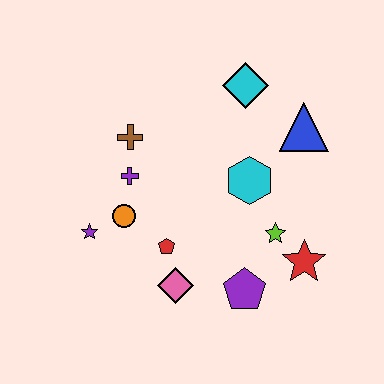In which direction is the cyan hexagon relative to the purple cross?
The cyan hexagon is to the right of the purple cross.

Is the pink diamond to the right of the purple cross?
Yes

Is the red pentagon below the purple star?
Yes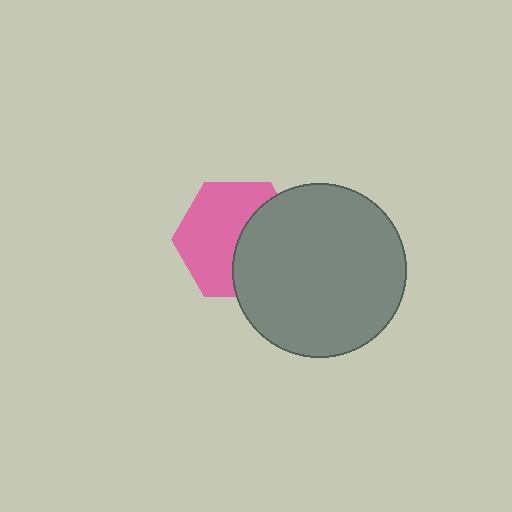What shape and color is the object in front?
The object in front is a gray circle.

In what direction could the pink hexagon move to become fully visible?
The pink hexagon could move left. That would shift it out from behind the gray circle entirely.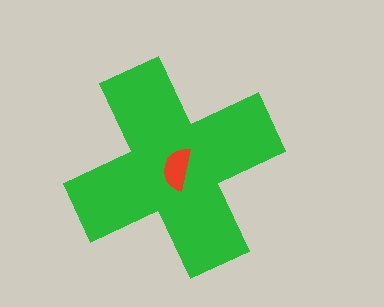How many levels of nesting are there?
2.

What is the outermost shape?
The green cross.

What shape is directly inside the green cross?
The red semicircle.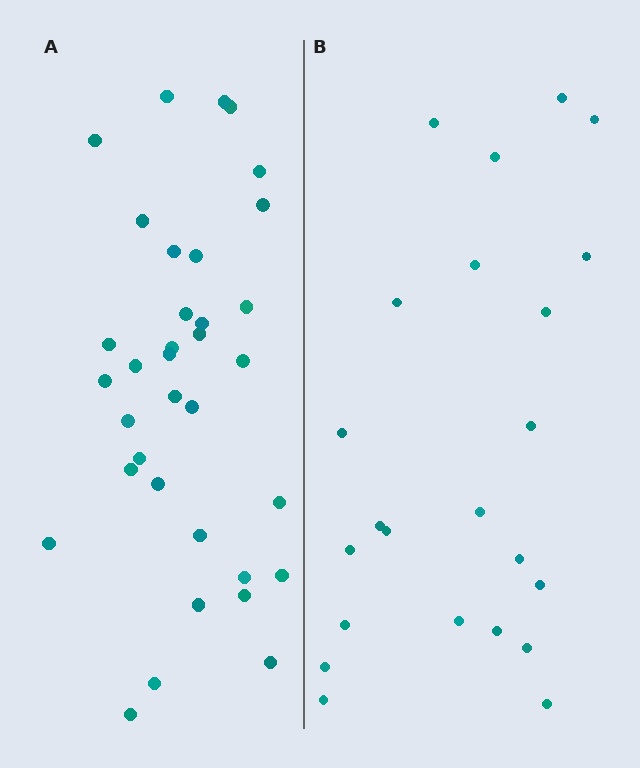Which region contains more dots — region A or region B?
Region A (the left region) has more dots.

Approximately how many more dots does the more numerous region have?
Region A has roughly 12 or so more dots than region B.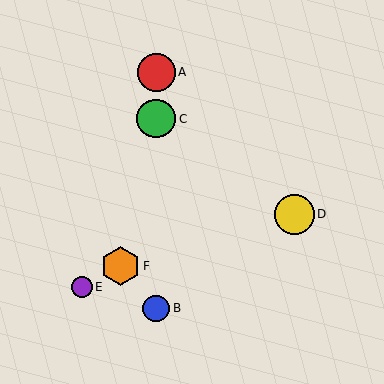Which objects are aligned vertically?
Objects A, B, C are aligned vertically.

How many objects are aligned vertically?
3 objects (A, B, C) are aligned vertically.